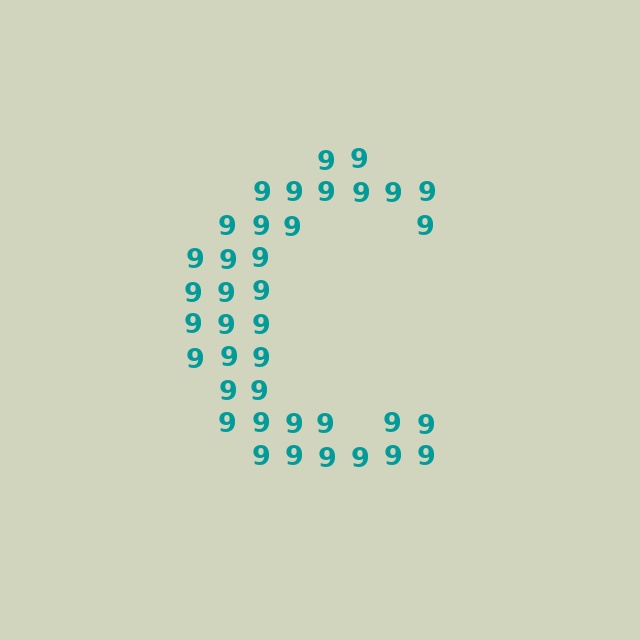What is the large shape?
The large shape is the letter C.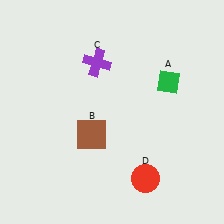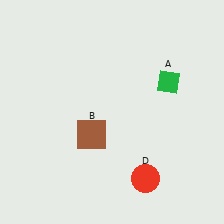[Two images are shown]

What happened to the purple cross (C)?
The purple cross (C) was removed in Image 2. It was in the top-left area of Image 1.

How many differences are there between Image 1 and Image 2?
There is 1 difference between the two images.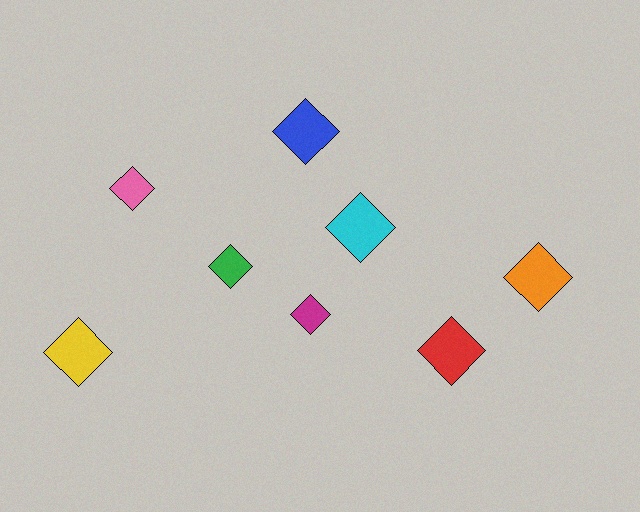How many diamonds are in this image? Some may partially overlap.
There are 8 diamonds.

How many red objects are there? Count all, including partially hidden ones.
There is 1 red object.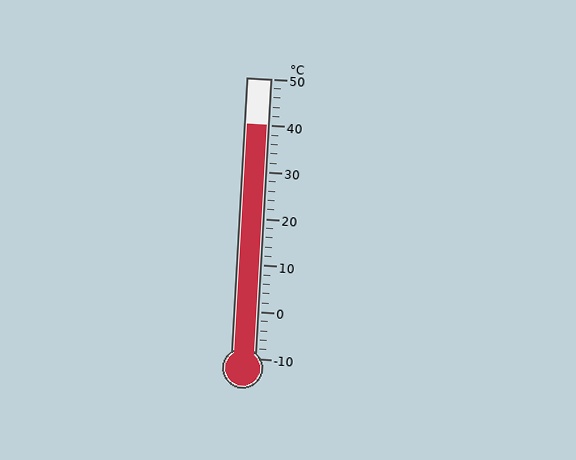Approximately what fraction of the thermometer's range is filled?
The thermometer is filled to approximately 85% of its range.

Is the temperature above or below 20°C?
The temperature is above 20°C.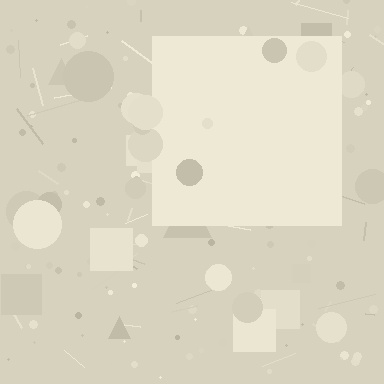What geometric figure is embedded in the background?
A square is embedded in the background.